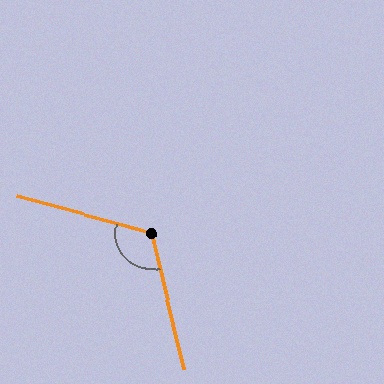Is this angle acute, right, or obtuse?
It is obtuse.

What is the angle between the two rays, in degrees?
Approximately 119 degrees.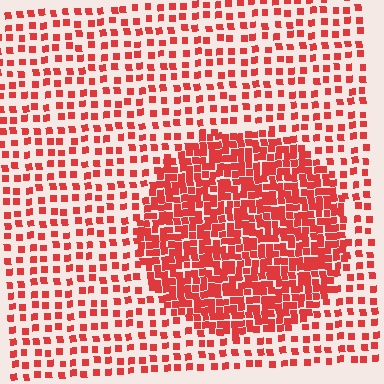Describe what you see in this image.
The image contains small red elements arranged at two different densities. A circle-shaped region is visible where the elements are more densely packed than the surrounding area.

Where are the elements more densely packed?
The elements are more densely packed inside the circle boundary.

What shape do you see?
I see a circle.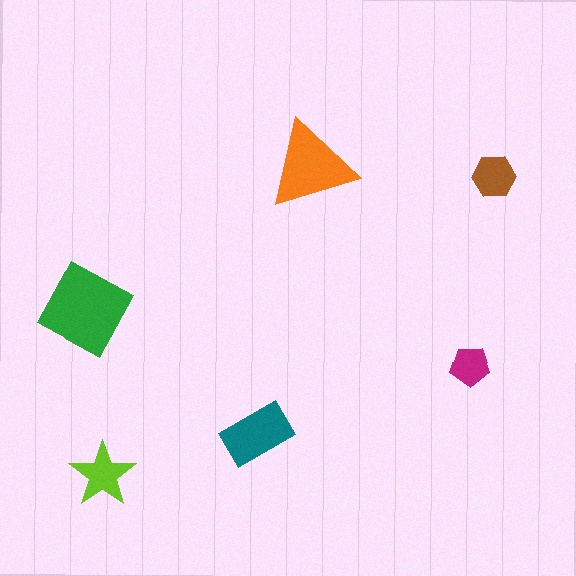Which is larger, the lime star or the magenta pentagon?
The lime star.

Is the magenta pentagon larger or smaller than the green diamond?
Smaller.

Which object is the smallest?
The magenta pentagon.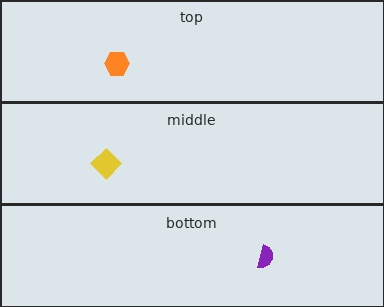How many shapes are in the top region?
1.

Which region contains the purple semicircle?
The bottom region.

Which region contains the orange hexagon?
The top region.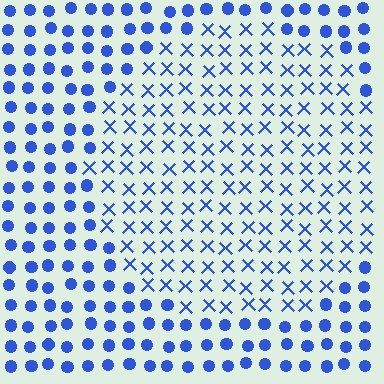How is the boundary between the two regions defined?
The boundary is defined by a change in element shape: X marks inside vs. circles outside. All elements share the same color and spacing.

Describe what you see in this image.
The image is filled with small blue elements arranged in a uniform grid. A circle-shaped region contains X marks, while the surrounding area contains circles. The boundary is defined purely by the change in element shape.